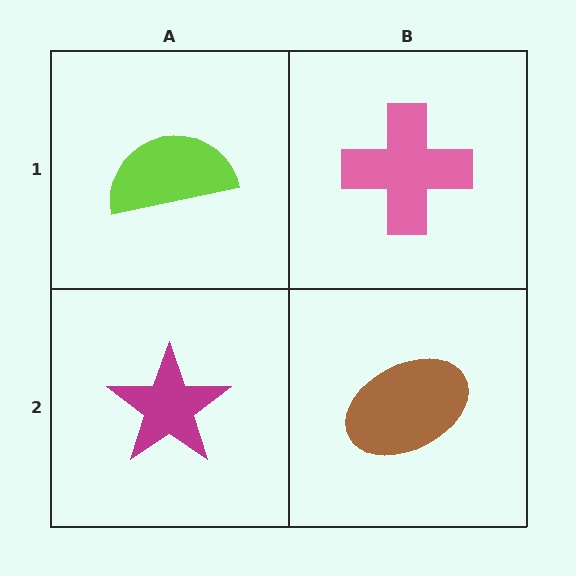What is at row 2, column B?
A brown ellipse.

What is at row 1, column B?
A pink cross.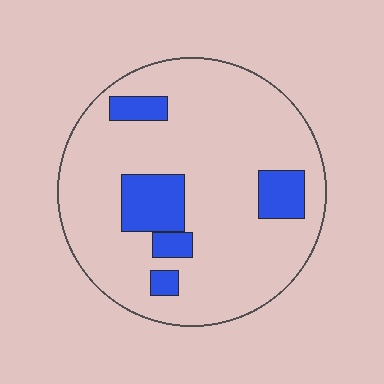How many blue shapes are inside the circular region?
5.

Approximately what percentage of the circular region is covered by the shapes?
Approximately 15%.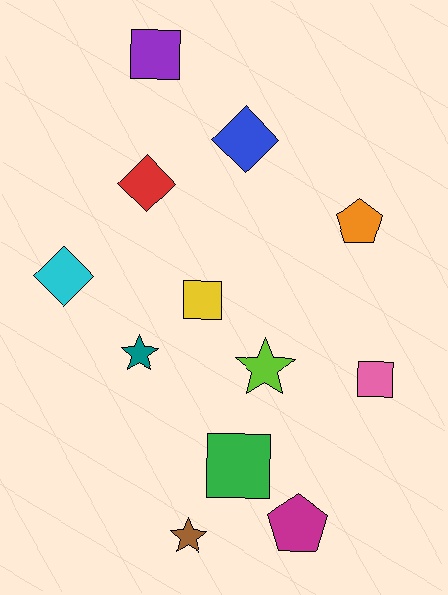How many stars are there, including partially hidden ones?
There are 3 stars.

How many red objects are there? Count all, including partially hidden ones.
There is 1 red object.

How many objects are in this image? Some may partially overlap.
There are 12 objects.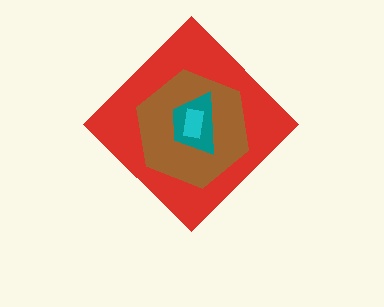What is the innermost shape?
The cyan rectangle.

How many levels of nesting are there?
4.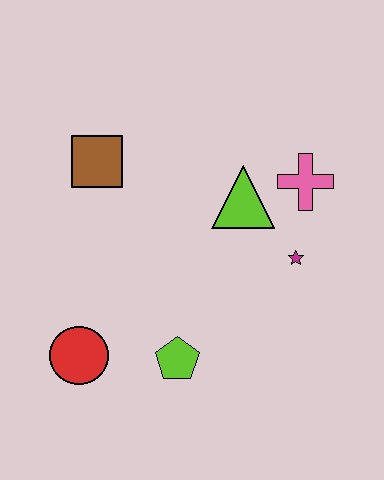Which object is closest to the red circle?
The lime pentagon is closest to the red circle.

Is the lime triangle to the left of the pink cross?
Yes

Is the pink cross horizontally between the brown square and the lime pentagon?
No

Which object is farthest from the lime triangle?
The red circle is farthest from the lime triangle.